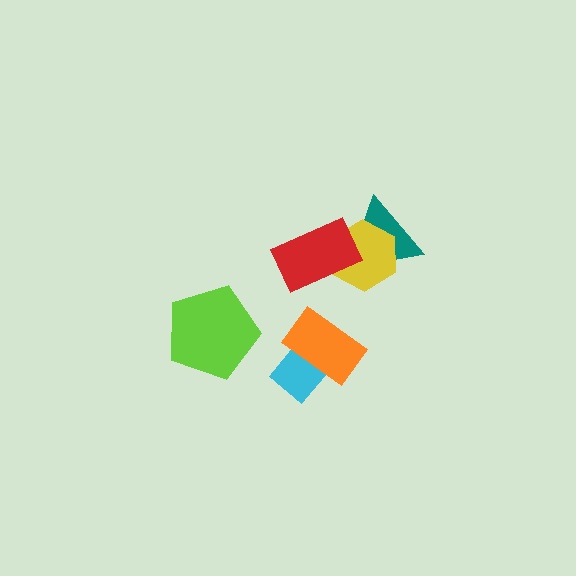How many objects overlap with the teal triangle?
2 objects overlap with the teal triangle.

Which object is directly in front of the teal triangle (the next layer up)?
The yellow hexagon is directly in front of the teal triangle.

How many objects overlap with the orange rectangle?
1 object overlaps with the orange rectangle.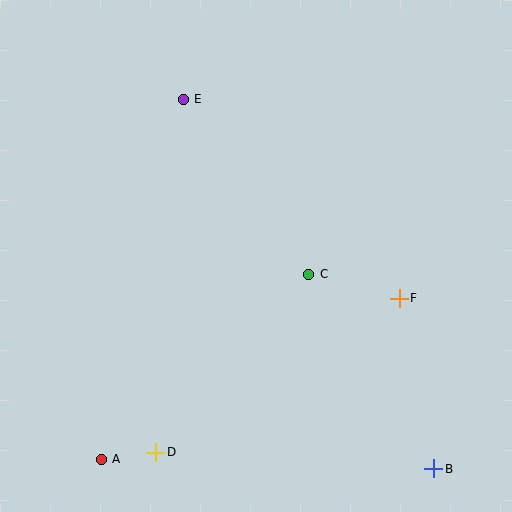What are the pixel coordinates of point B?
Point B is at (434, 469).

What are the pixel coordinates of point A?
Point A is at (101, 459).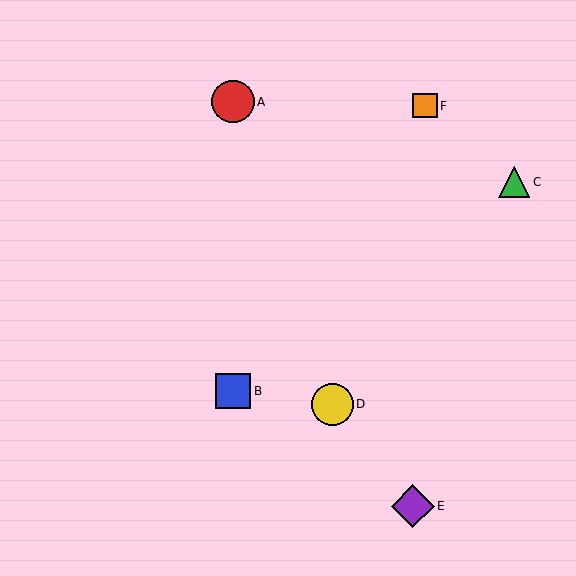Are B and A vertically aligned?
Yes, both are at x≈233.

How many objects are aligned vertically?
2 objects (A, B) are aligned vertically.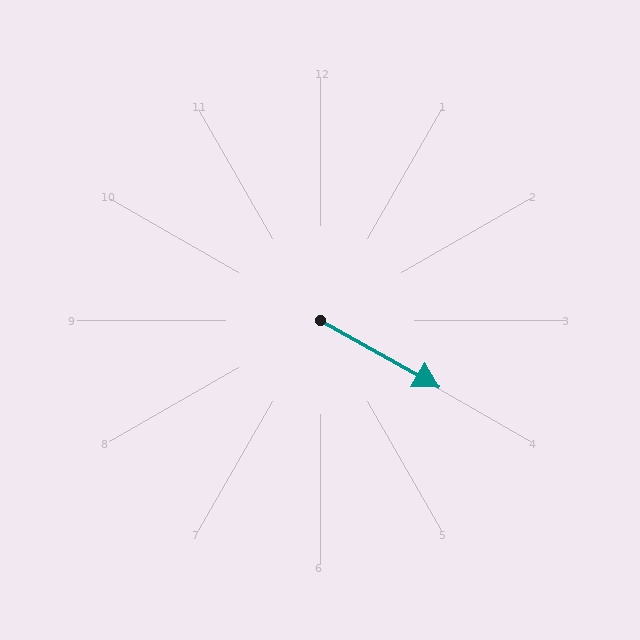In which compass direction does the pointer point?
Southeast.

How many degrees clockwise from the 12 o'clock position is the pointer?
Approximately 119 degrees.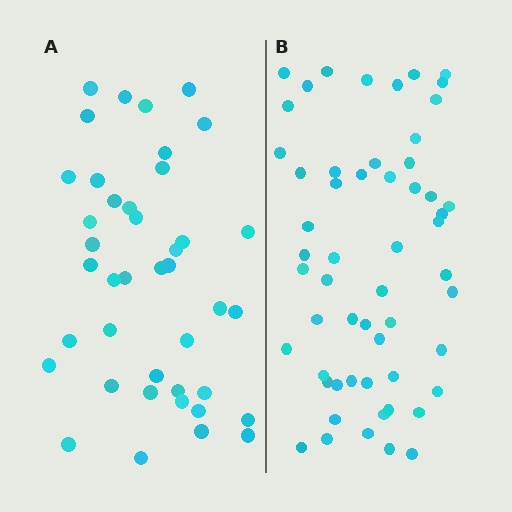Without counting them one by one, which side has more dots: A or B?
Region B (the right region) has more dots.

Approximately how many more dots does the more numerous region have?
Region B has approximately 15 more dots than region A.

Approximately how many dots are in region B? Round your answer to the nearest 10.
About 60 dots. (The exact count is 56, which rounds to 60.)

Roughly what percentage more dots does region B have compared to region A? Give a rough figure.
About 35% more.